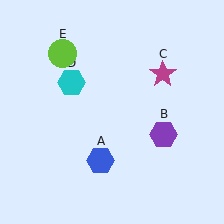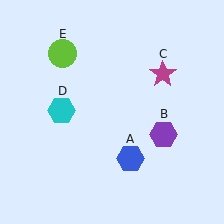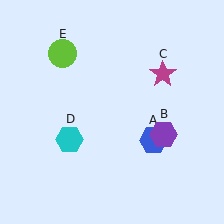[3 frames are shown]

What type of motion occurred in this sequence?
The blue hexagon (object A), cyan hexagon (object D) rotated counterclockwise around the center of the scene.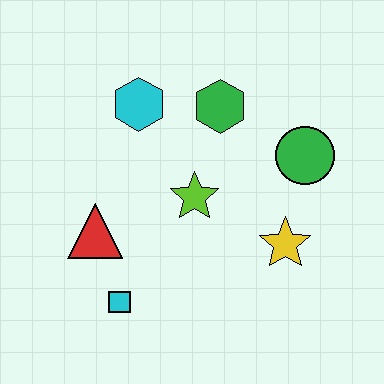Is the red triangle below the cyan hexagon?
Yes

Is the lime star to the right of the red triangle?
Yes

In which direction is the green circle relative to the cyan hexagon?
The green circle is to the right of the cyan hexagon.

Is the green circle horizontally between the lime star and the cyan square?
No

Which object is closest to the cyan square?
The red triangle is closest to the cyan square.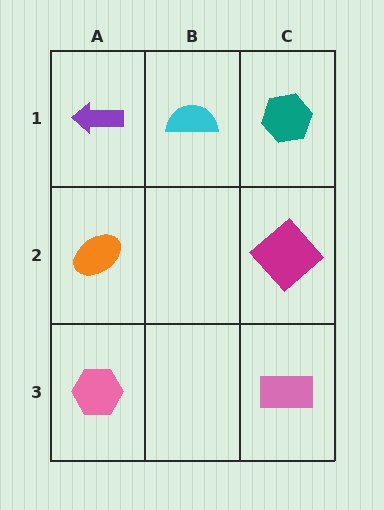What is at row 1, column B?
A cyan semicircle.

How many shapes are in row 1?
3 shapes.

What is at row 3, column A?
A pink hexagon.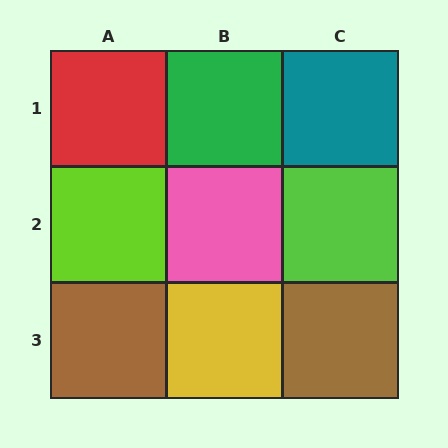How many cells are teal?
1 cell is teal.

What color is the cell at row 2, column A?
Lime.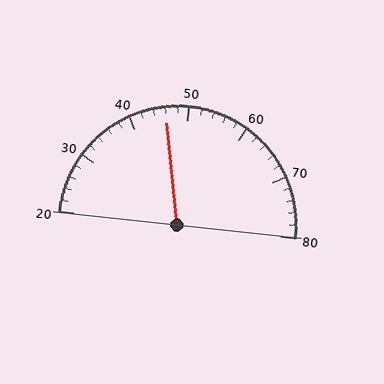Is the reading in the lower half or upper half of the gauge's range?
The reading is in the lower half of the range (20 to 80).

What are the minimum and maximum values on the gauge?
The gauge ranges from 20 to 80.